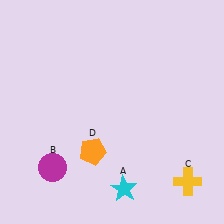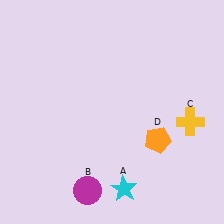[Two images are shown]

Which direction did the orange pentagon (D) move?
The orange pentagon (D) moved right.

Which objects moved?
The objects that moved are: the magenta circle (B), the yellow cross (C), the orange pentagon (D).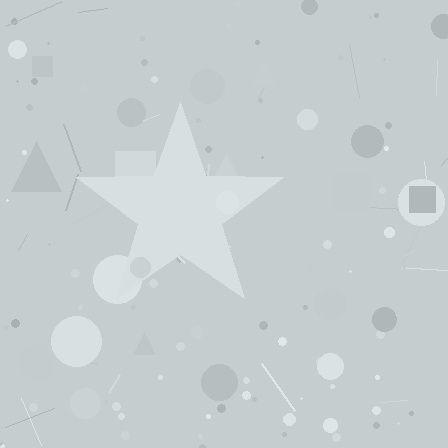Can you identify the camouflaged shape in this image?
The camouflaged shape is a star.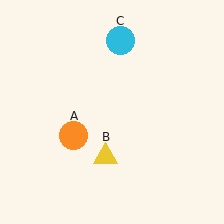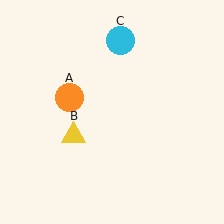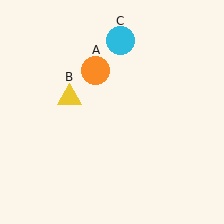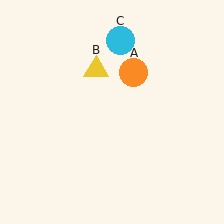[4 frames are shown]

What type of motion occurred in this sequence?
The orange circle (object A), yellow triangle (object B) rotated clockwise around the center of the scene.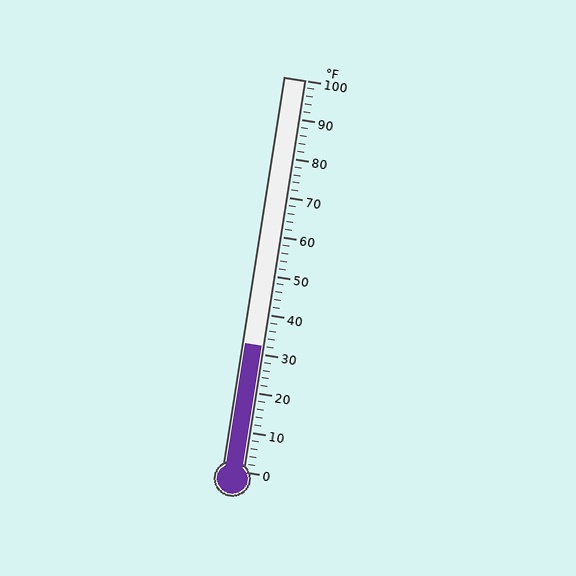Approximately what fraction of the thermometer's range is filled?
The thermometer is filled to approximately 30% of its range.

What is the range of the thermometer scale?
The thermometer scale ranges from 0°F to 100°F.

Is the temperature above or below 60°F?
The temperature is below 60°F.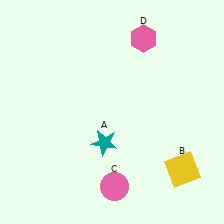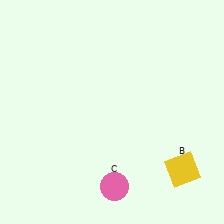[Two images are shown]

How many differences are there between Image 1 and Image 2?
There are 2 differences between the two images.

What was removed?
The teal star (A), the pink hexagon (D) were removed in Image 2.